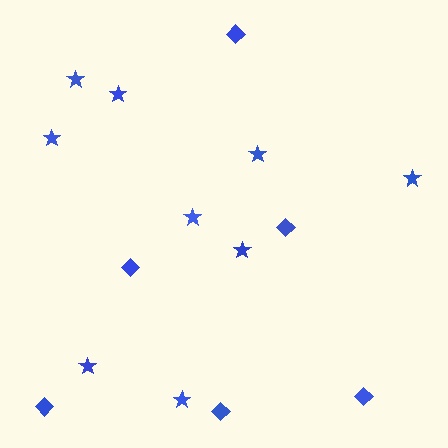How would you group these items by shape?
There are 2 groups: one group of stars (9) and one group of diamonds (6).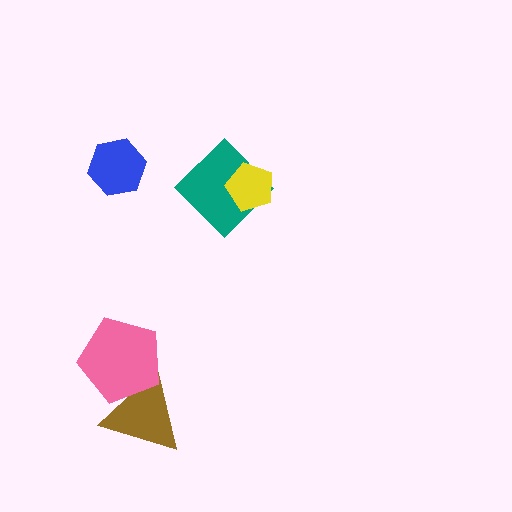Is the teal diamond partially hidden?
Yes, it is partially covered by another shape.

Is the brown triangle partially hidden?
Yes, it is partially covered by another shape.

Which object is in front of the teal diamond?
The yellow pentagon is in front of the teal diamond.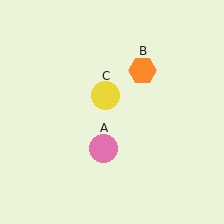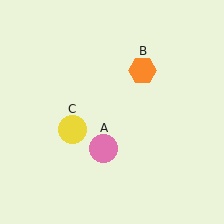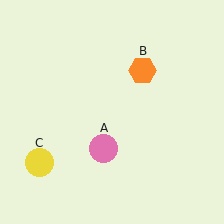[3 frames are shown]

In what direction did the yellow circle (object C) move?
The yellow circle (object C) moved down and to the left.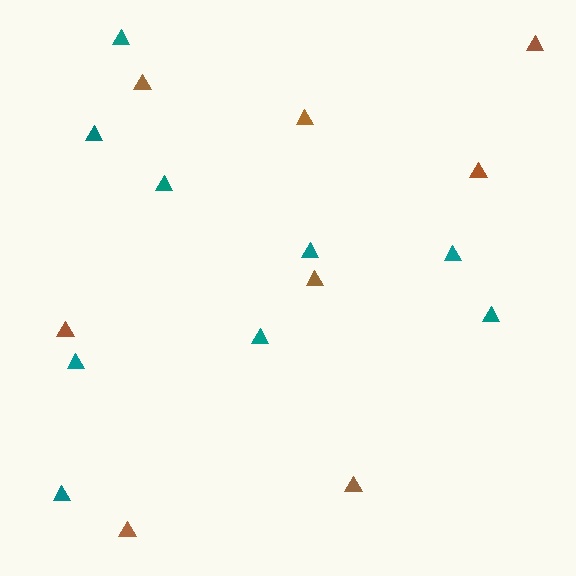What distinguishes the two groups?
There are 2 groups: one group of teal triangles (9) and one group of brown triangles (8).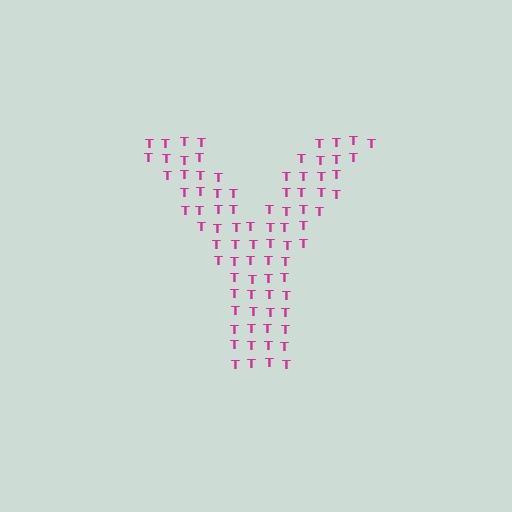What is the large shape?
The large shape is the letter Y.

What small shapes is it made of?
It is made of small letter T's.